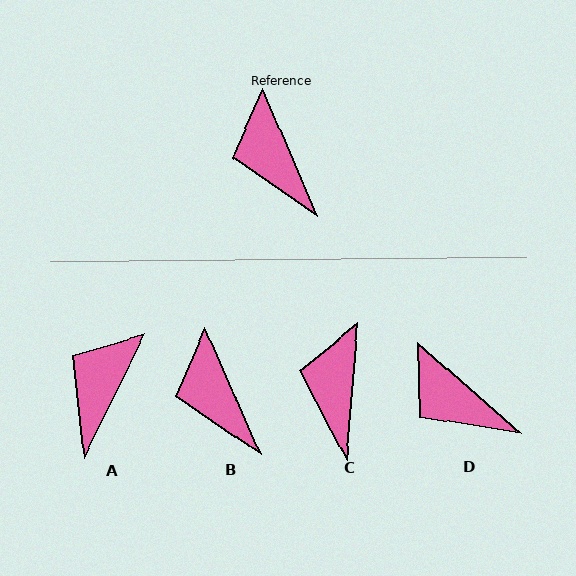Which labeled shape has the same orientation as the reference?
B.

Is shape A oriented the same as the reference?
No, it is off by about 50 degrees.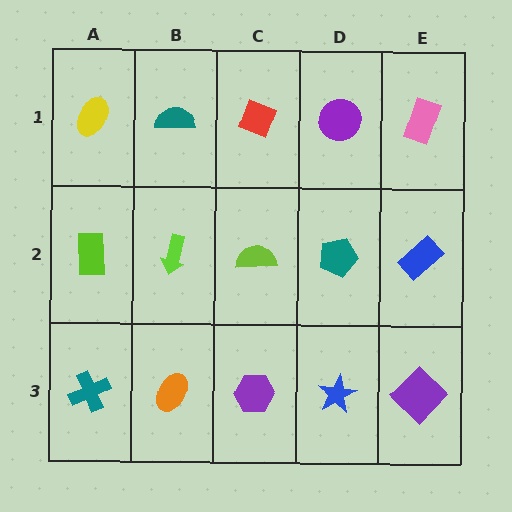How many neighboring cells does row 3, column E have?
2.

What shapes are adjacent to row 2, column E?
A pink rectangle (row 1, column E), a purple diamond (row 3, column E), a teal pentagon (row 2, column D).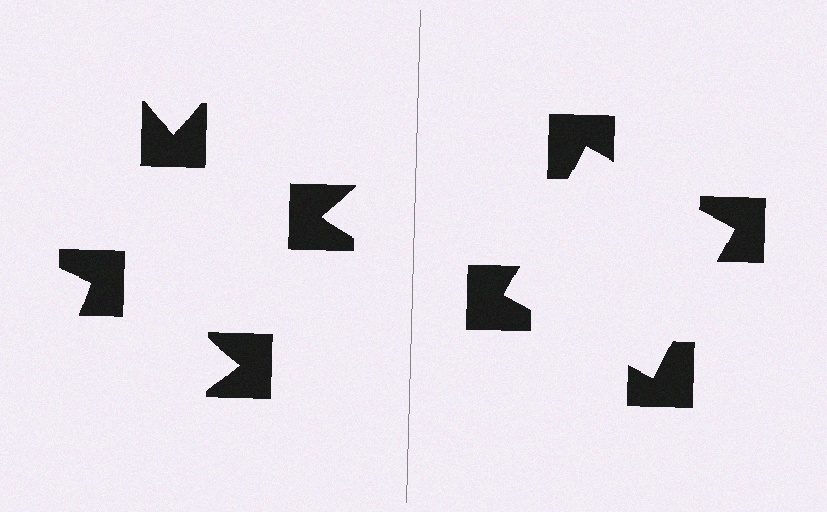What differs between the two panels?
The notched squares are positioned identically on both sides; only the wedge orientations differ. On the right they align to a square; on the left they are misaligned.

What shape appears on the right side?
An illusory square.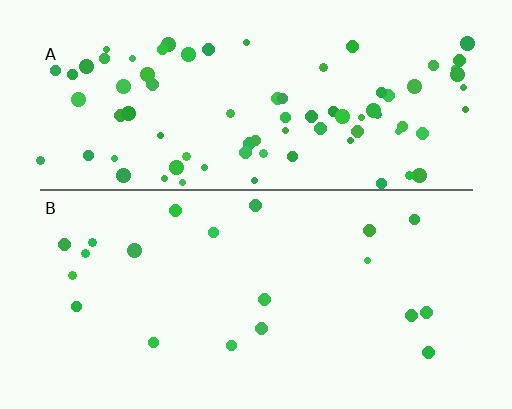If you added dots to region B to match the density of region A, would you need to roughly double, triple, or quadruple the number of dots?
Approximately quadruple.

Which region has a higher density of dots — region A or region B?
A (the top).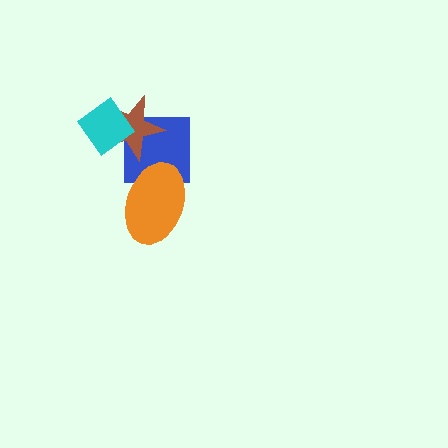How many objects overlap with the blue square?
2 objects overlap with the blue square.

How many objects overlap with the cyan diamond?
1 object overlaps with the cyan diamond.